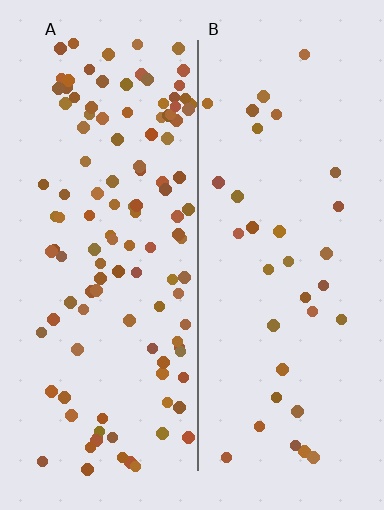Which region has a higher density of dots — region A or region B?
A (the left).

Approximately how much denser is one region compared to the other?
Approximately 3.4× — region A over region B.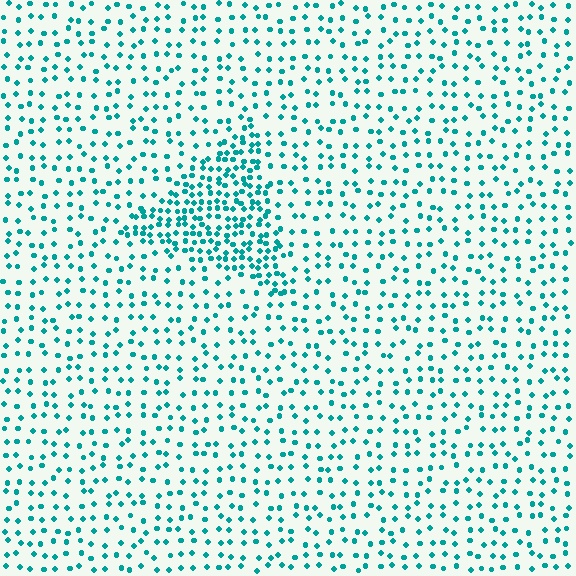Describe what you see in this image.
The image contains small teal elements arranged at two different densities. A triangle-shaped region is visible where the elements are more densely packed than the surrounding area.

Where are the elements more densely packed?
The elements are more densely packed inside the triangle boundary.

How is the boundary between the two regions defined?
The boundary is defined by a change in element density (approximately 2.3x ratio). All elements are the same color, size, and shape.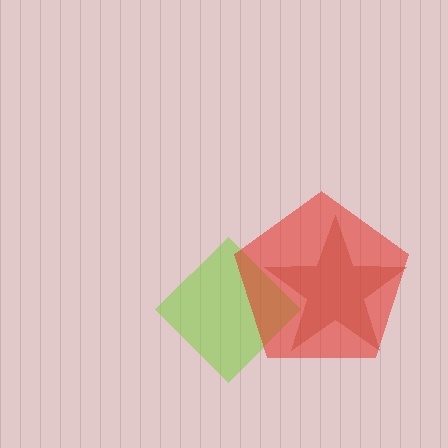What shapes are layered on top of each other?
The layered shapes are: a lime diamond, a brown star, a red pentagon.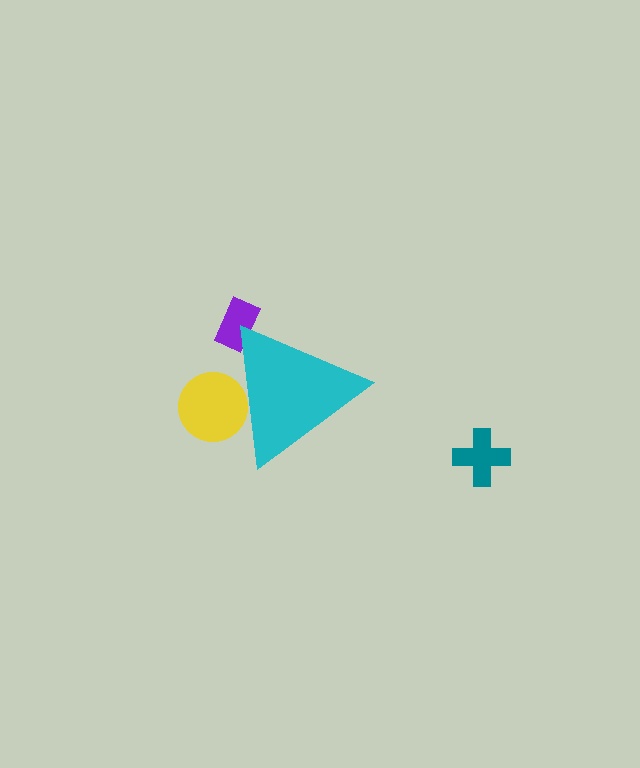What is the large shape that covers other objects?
A cyan triangle.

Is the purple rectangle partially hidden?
Yes, the purple rectangle is partially hidden behind the cyan triangle.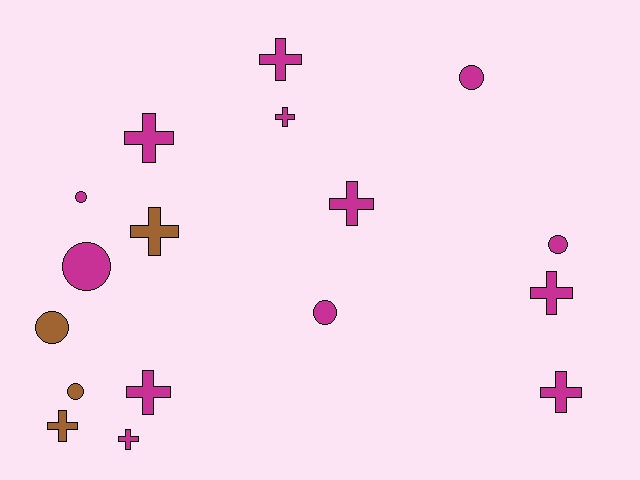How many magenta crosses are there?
There are 8 magenta crosses.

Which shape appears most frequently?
Cross, with 10 objects.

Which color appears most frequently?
Magenta, with 13 objects.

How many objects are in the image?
There are 17 objects.